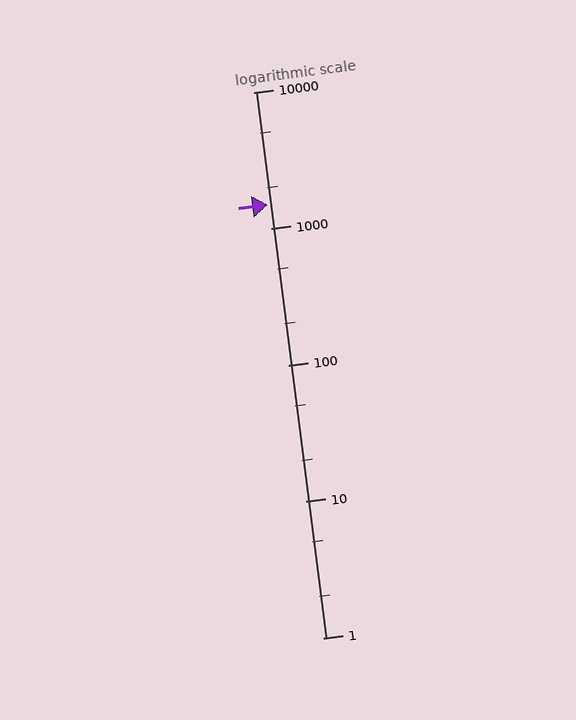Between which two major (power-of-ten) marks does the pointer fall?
The pointer is between 1000 and 10000.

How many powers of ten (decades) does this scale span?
The scale spans 4 decades, from 1 to 10000.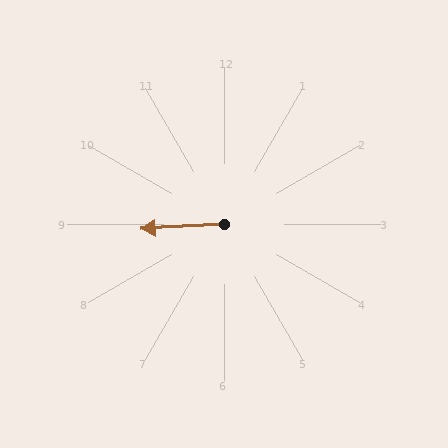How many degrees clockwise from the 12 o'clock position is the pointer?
Approximately 267 degrees.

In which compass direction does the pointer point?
West.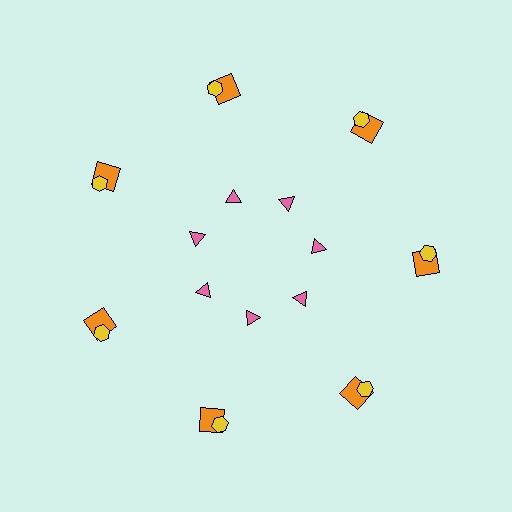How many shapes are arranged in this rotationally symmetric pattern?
There are 21 shapes, arranged in 7 groups of 3.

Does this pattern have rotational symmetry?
Yes, this pattern has 7-fold rotational symmetry. It looks the same after rotating 51 degrees around the center.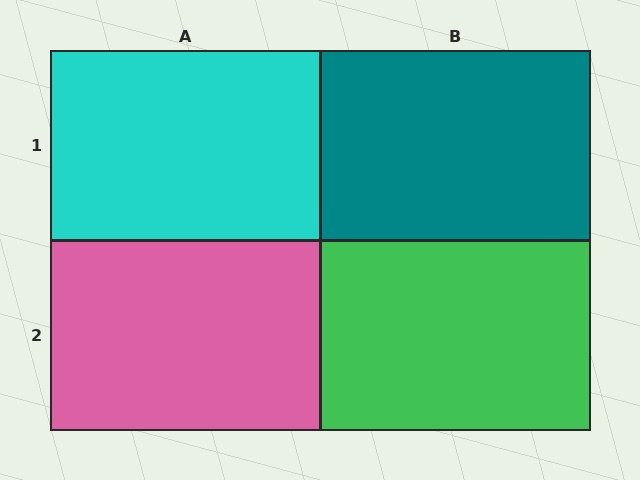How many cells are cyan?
1 cell is cyan.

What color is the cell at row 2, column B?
Green.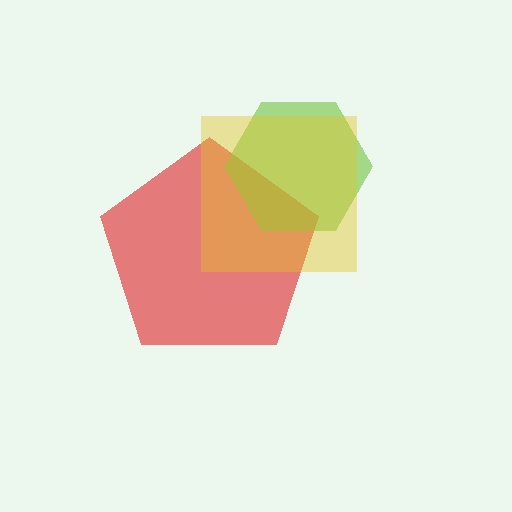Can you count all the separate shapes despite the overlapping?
Yes, there are 3 separate shapes.